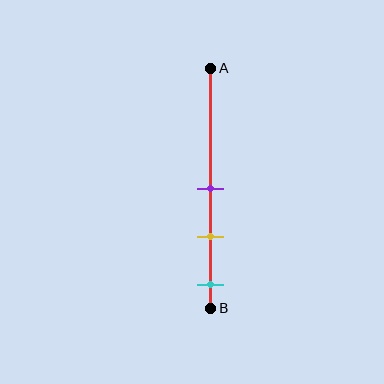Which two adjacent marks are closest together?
The purple and yellow marks are the closest adjacent pair.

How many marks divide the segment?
There are 3 marks dividing the segment.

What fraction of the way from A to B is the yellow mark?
The yellow mark is approximately 70% (0.7) of the way from A to B.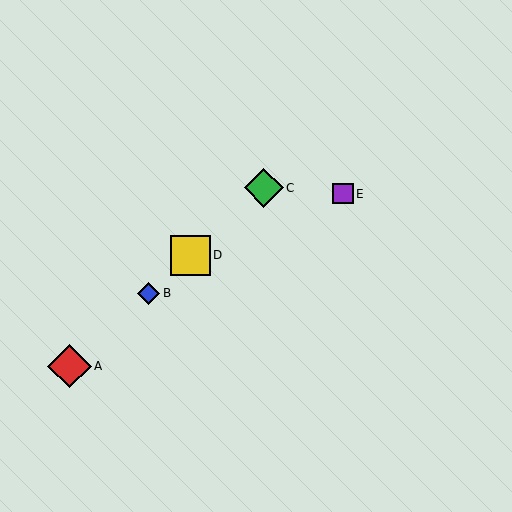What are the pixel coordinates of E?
Object E is at (343, 194).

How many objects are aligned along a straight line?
4 objects (A, B, C, D) are aligned along a straight line.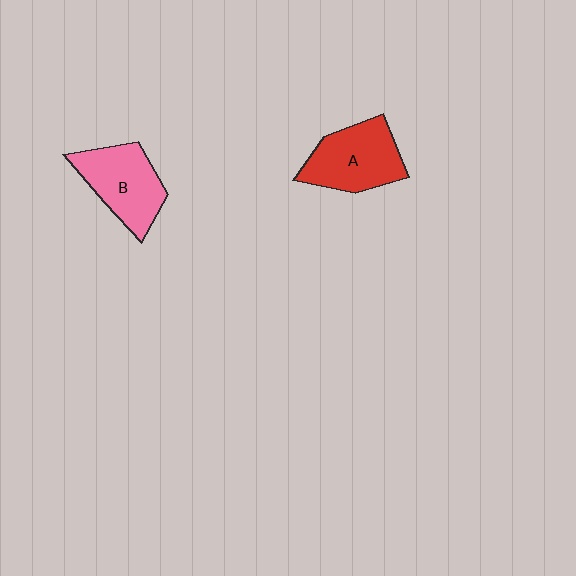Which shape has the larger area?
Shape A (red).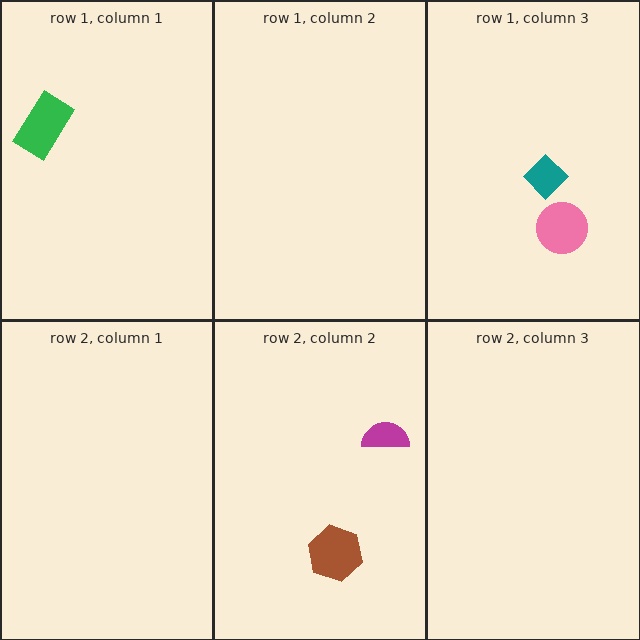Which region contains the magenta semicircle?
The row 2, column 2 region.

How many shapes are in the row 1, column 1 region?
1.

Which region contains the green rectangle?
The row 1, column 1 region.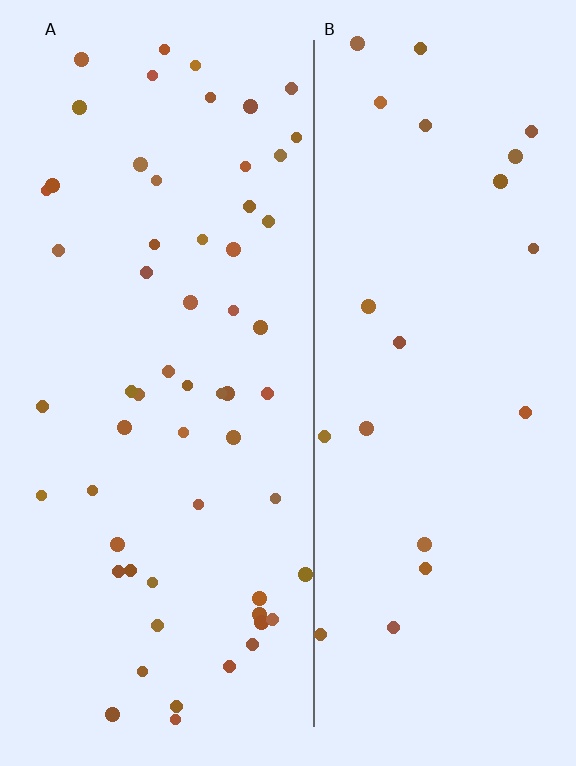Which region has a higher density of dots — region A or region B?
A (the left).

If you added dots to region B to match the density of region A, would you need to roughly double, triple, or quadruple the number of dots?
Approximately triple.